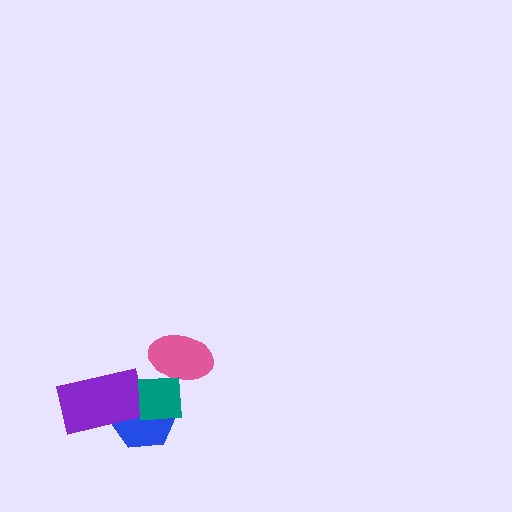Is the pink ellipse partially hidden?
Yes, it is partially covered by another shape.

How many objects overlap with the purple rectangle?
2 objects overlap with the purple rectangle.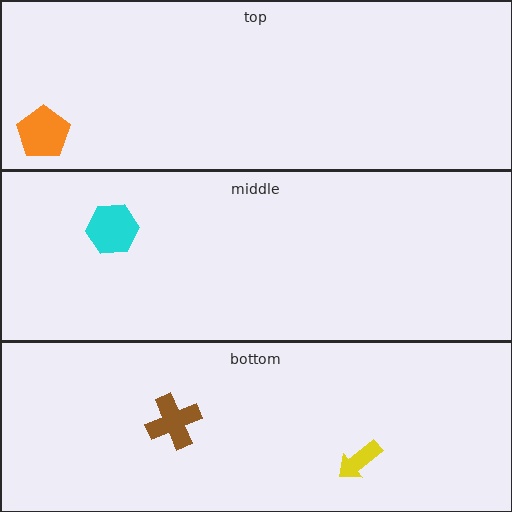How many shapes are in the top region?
1.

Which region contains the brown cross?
The bottom region.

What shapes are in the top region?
The orange pentagon.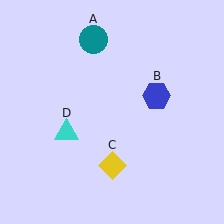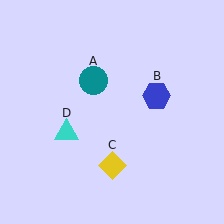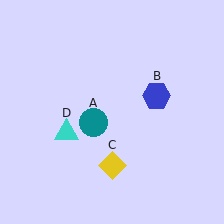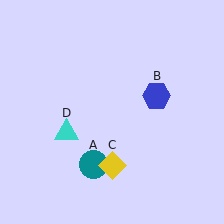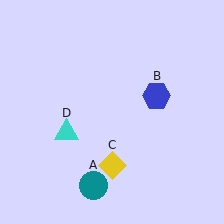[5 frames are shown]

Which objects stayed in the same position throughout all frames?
Blue hexagon (object B) and yellow diamond (object C) and cyan triangle (object D) remained stationary.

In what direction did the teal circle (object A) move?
The teal circle (object A) moved down.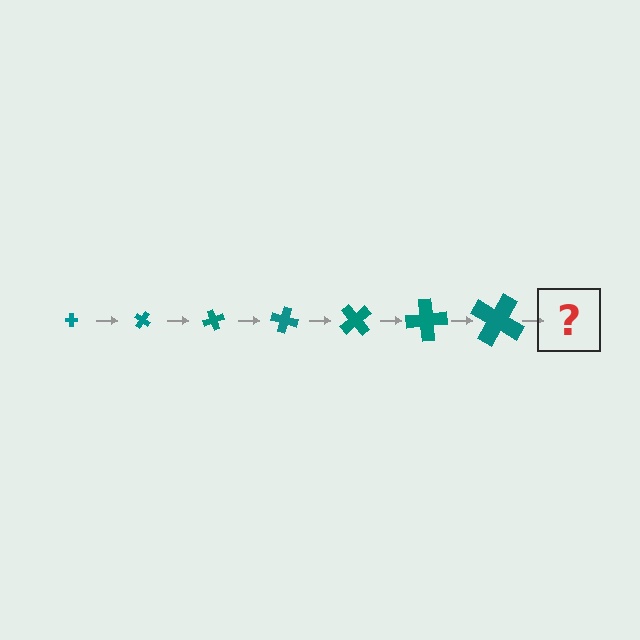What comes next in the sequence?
The next element should be a cross, larger than the previous one and rotated 245 degrees from the start.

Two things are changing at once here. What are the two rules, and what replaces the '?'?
The two rules are that the cross grows larger each step and it rotates 35 degrees each step. The '?' should be a cross, larger than the previous one and rotated 245 degrees from the start.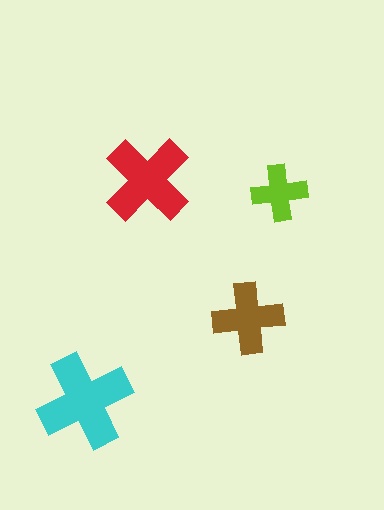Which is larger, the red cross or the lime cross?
The red one.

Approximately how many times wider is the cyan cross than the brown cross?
About 1.5 times wider.